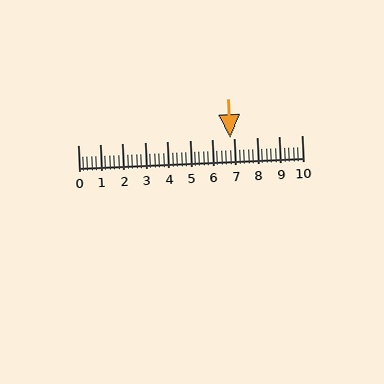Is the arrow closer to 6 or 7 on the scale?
The arrow is closer to 7.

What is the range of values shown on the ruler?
The ruler shows values from 0 to 10.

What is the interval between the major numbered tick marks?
The major tick marks are spaced 1 units apart.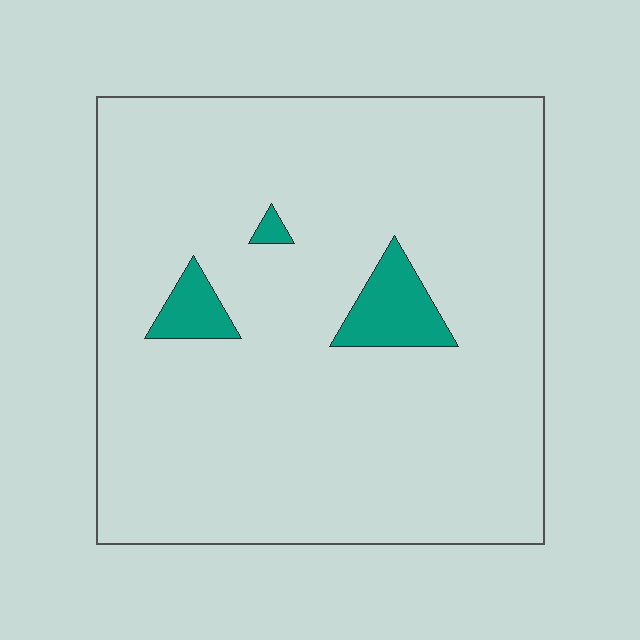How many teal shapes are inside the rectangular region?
3.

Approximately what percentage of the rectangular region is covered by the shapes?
Approximately 5%.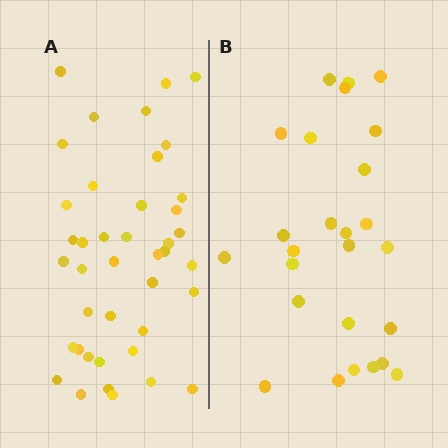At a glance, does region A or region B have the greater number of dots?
Region A (the left region) has more dots.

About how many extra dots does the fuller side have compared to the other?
Region A has approximately 15 more dots than region B.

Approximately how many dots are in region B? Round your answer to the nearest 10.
About 30 dots. (The exact count is 26, which rounds to 30.)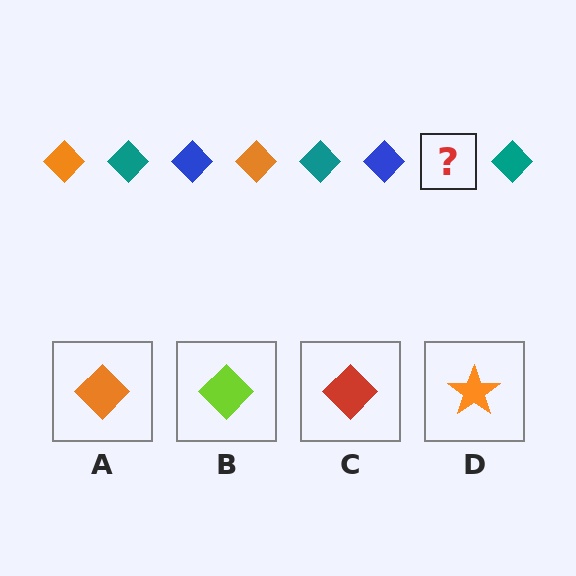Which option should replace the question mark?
Option A.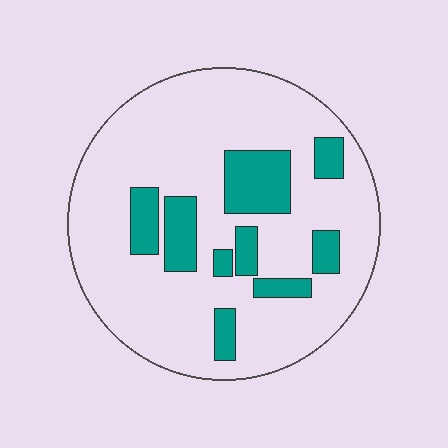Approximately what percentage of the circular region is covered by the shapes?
Approximately 20%.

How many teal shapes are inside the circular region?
9.